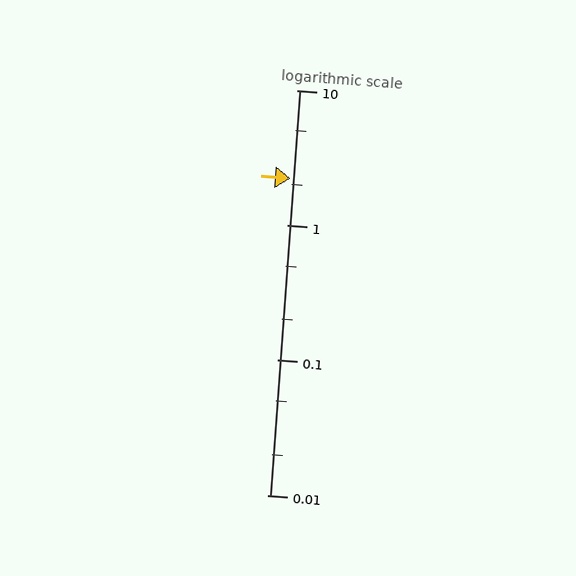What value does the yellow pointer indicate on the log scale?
The pointer indicates approximately 2.2.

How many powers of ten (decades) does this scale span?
The scale spans 3 decades, from 0.01 to 10.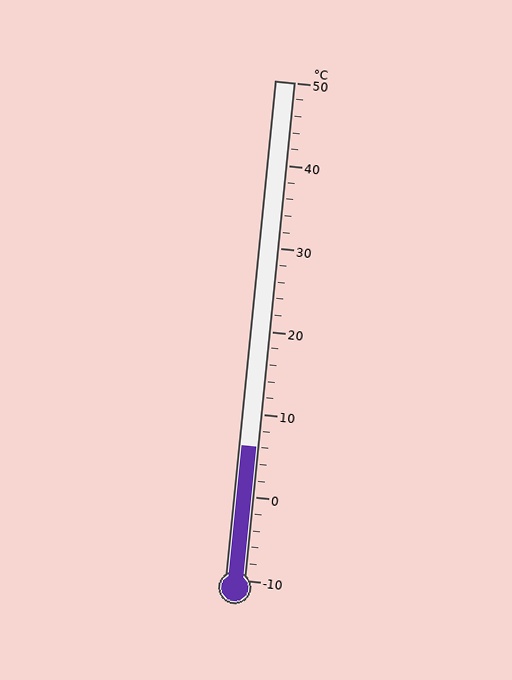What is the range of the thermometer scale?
The thermometer scale ranges from -10°C to 50°C.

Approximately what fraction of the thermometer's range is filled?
The thermometer is filled to approximately 25% of its range.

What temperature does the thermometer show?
The thermometer shows approximately 6°C.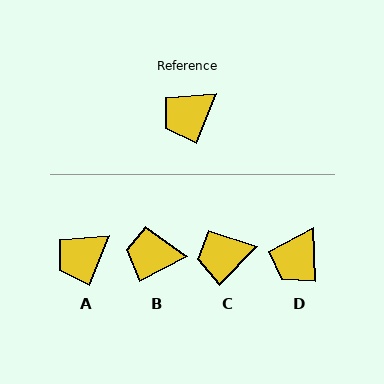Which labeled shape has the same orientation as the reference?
A.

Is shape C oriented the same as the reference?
No, it is off by about 23 degrees.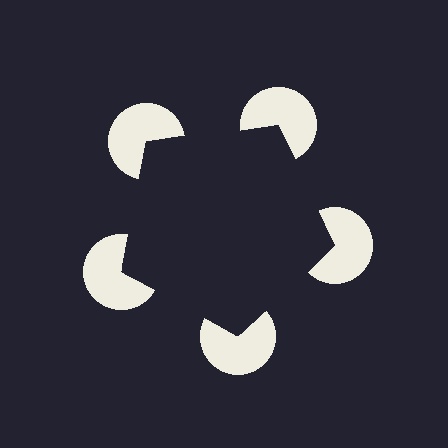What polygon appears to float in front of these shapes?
An illusory pentagon — its edges are inferred from the aligned wedge cuts in the pac-man discs, not physically drawn.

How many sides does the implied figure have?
5 sides.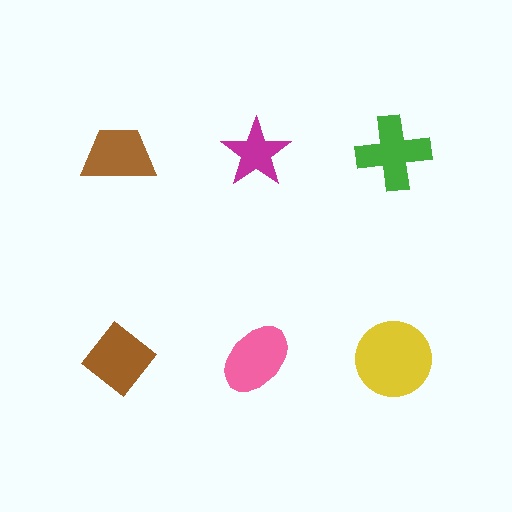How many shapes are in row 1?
3 shapes.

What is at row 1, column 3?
A green cross.